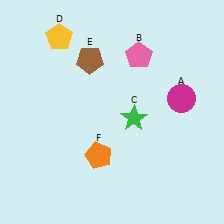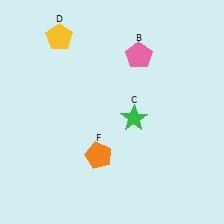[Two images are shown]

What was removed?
The brown pentagon (E), the magenta circle (A) were removed in Image 2.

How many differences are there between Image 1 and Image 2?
There are 2 differences between the two images.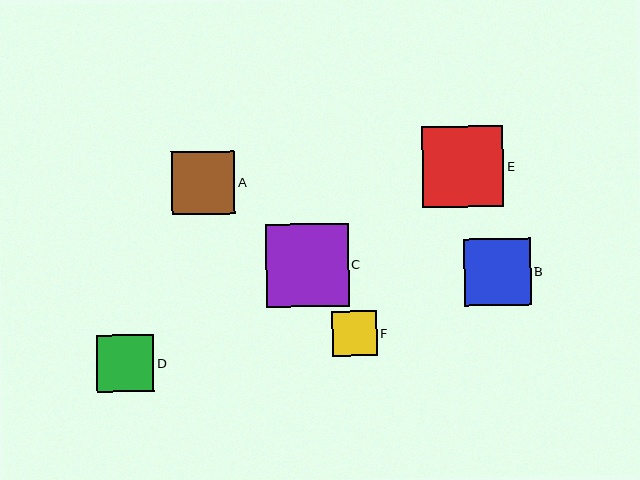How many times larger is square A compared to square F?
Square A is approximately 1.4 times the size of square F.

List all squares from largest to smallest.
From largest to smallest: C, E, B, A, D, F.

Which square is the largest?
Square C is the largest with a size of approximately 82 pixels.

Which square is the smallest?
Square F is the smallest with a size of approximately 45 pixels.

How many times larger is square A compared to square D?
Square A is approximately 1.1 times the size of square D.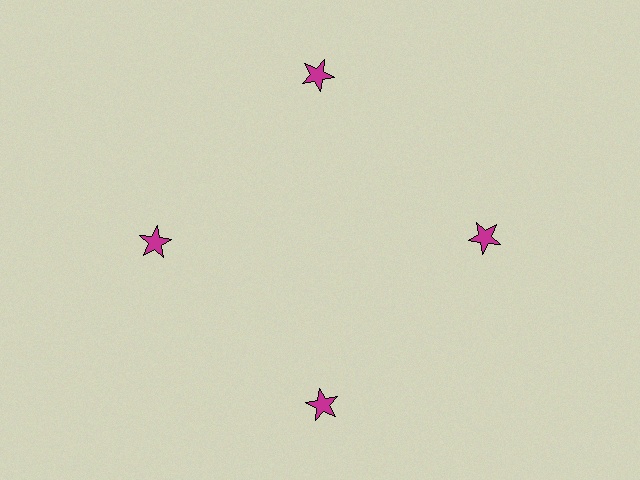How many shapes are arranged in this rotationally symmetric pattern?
There are 4 shapes, arranged in 4 groups of 1.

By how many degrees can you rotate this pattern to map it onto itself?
The pattern maps onto itself every 90 degrees of rotation.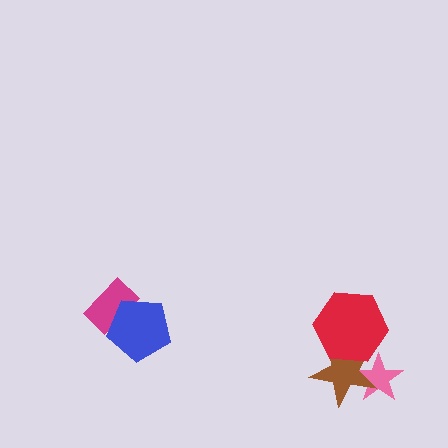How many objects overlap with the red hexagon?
1 object overlaps with the red hexagon.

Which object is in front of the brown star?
The red hexagon is in front of the brown star.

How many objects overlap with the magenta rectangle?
1 object overlaps with the magenta rectangle.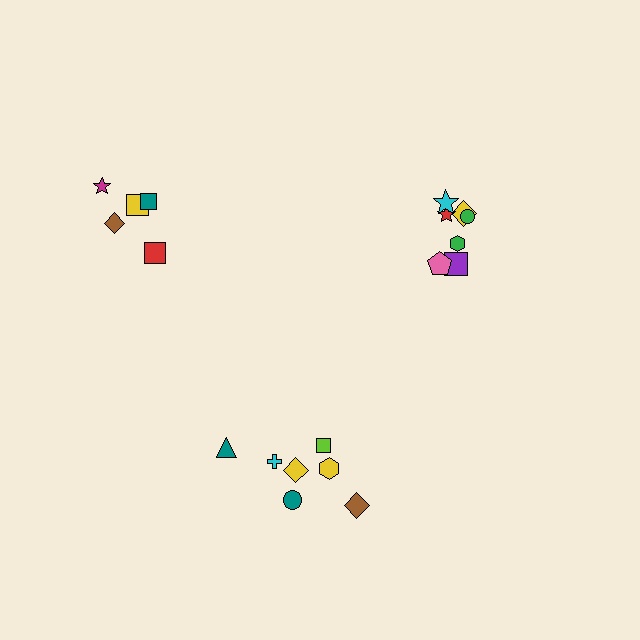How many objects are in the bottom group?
There are 7 objects.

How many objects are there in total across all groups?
There are 19 objects.